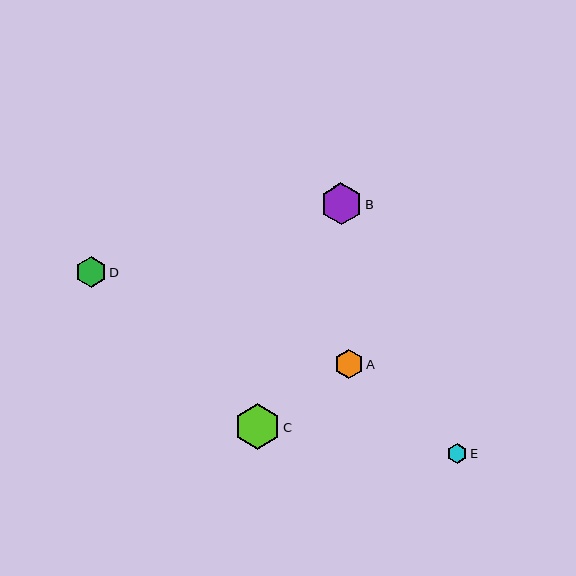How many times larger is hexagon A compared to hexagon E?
Hexagon A is approximately 1.4 times the size of hexagon E.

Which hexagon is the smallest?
Hexagon E is the smallest with a size of approximately 20 pixels.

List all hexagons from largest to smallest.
From largest to smallest: C, B, D, A, E.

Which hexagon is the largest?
Hexagon C is the largest with a size of approximately 45 pixels.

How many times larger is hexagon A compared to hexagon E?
Hexagon A is approximately 1.4 times the size of hexagon E.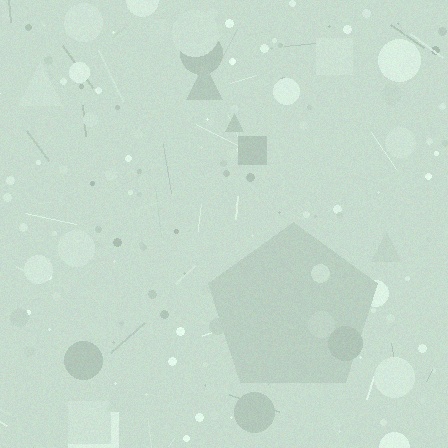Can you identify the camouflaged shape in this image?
The camouflaged shape is a pentagon.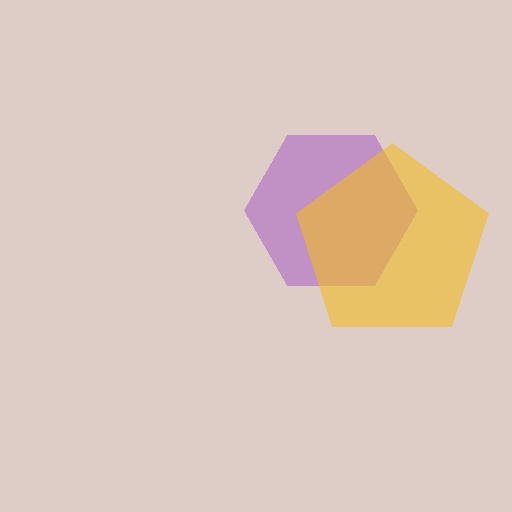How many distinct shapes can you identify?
There are 2 distinct shapes: a purple hexagon, a yellow pentagon.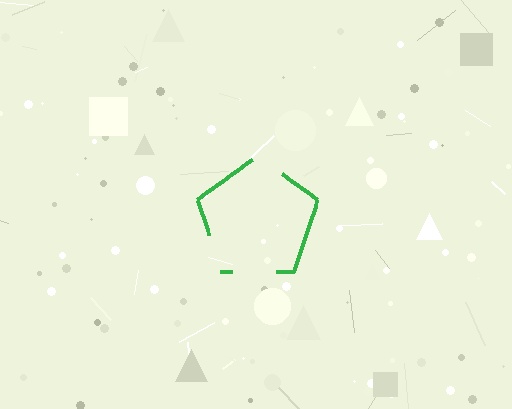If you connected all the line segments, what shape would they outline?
They would outline a pentagon.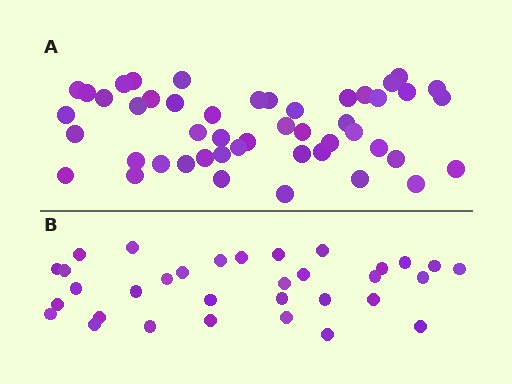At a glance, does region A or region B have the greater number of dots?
Region A (the top region) has more dots.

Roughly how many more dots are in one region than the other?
Region A has approximately 15 more dots than region B.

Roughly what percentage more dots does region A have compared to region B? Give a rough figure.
About 45% more.